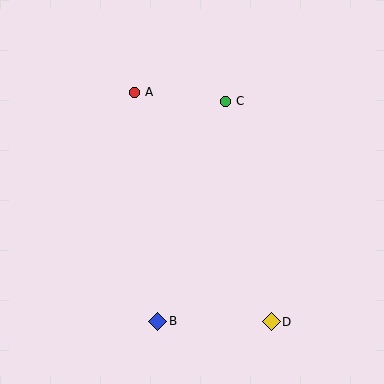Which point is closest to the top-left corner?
Point A is closest to the top-left corner.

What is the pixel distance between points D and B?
The distance between D and B is 113 pixels.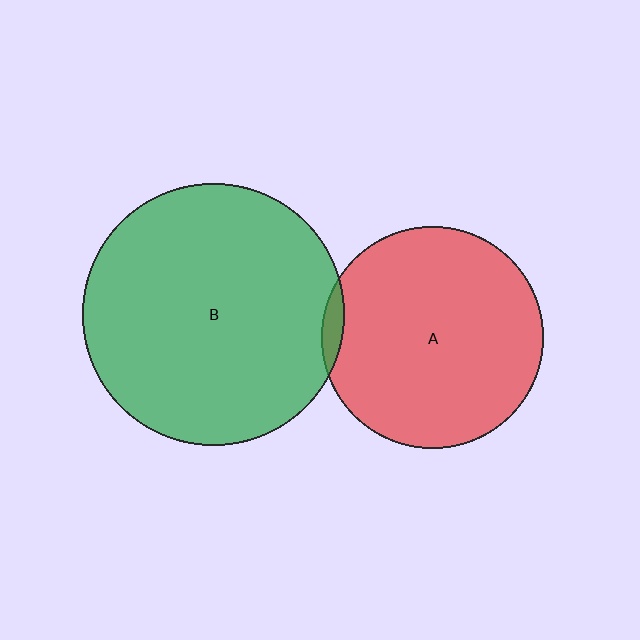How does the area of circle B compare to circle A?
Approximately 1.4 times.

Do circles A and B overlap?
Yes.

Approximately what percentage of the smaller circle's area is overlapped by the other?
Approximately 5%.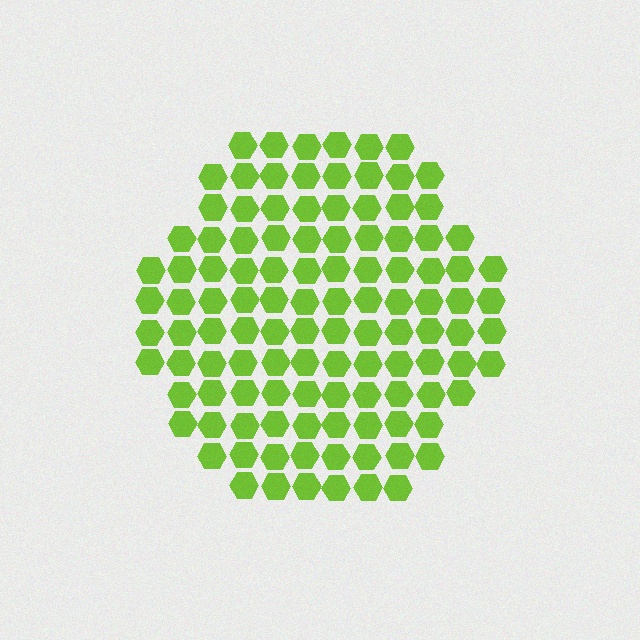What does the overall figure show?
The overall figure shows a hexagon.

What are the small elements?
The small elements are hexagons.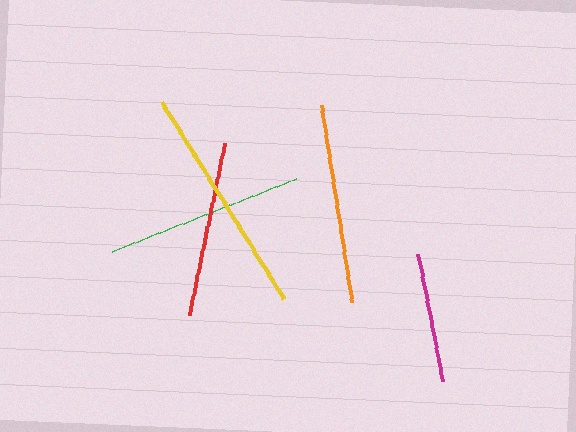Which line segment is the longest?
The yellow line is the longest at approximately 232 pixels.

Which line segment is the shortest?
The magenta line is the shortest at approximately 129 pixels.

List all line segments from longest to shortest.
From longest to shortest: yellow, orange, green, red, magenta.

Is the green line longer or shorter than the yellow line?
The yellow line is longer than the green line.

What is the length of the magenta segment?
The magenta segment is approximately 129 pixels long.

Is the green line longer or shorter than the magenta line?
The green line is longer than the magenta line.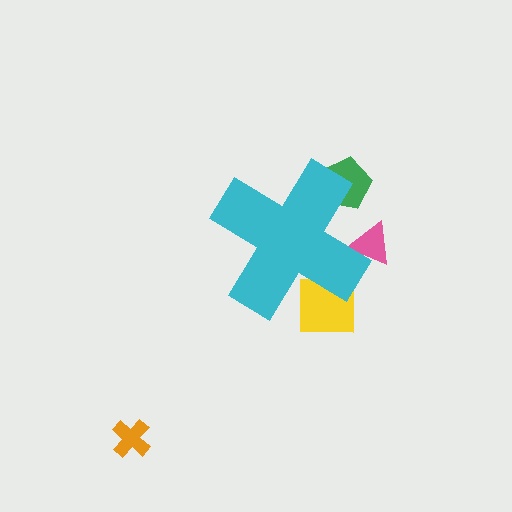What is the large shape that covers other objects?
A cyan cross.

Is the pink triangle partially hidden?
Yes, the pink triangle is partially hidden behind the cyan cross.